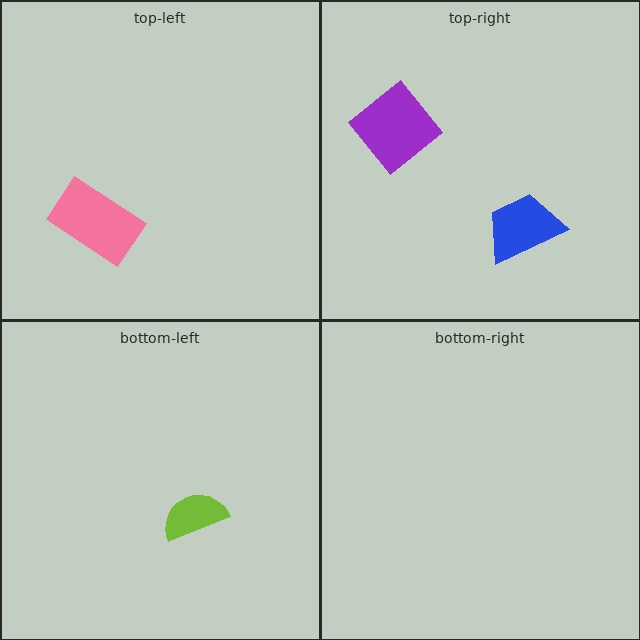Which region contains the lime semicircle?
The bottom-left region.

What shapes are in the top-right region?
The blue trapezoid, the purple diamond.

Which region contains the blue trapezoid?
The top-right region.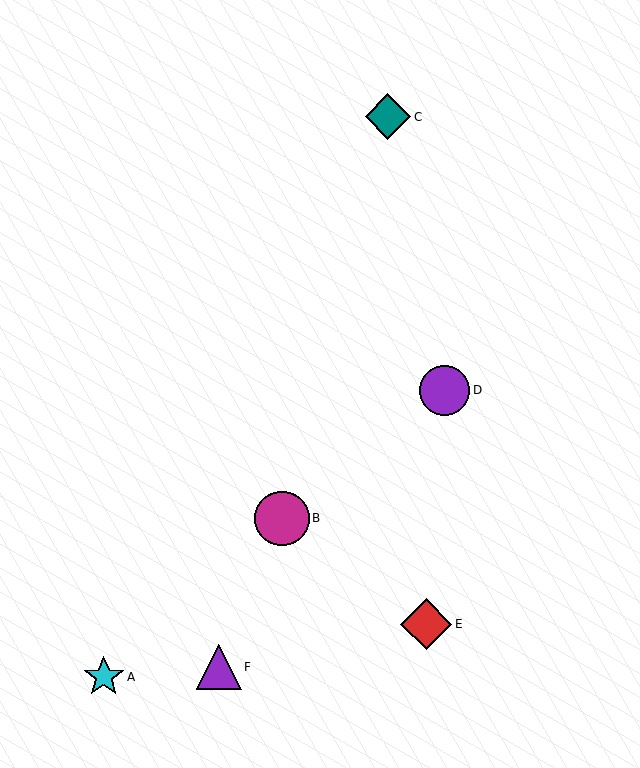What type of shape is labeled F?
Shape F is a purple triangle.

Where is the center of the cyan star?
The center of the cyan star is at (104, 677).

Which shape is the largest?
The magenta circle (labeled B) is the largest.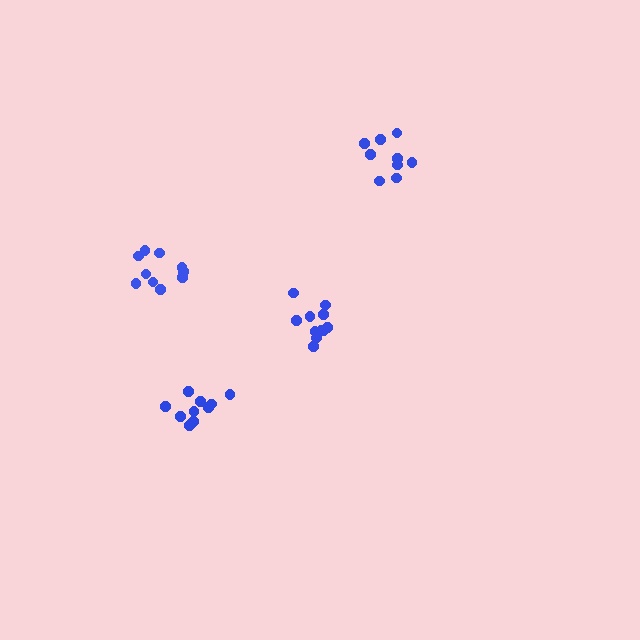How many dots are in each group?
Group 1: 10 dots, Group 2: 10 dots, Group 3: 9 dots, Group 4: 11 dots (40 total).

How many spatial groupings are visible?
There are 4 spatial groupings.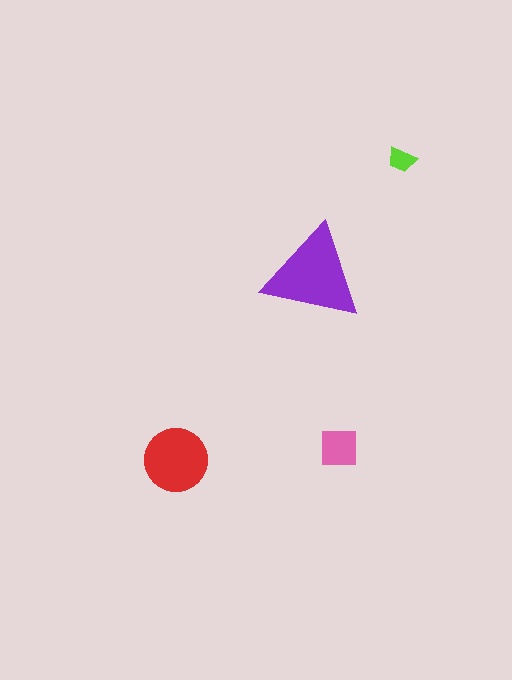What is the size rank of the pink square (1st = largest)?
3rd.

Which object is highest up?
The lime trapezoid is topmost.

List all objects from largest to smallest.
The purple triangle, the red circle, the pink square, the lime trapezoid.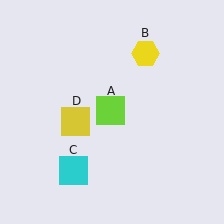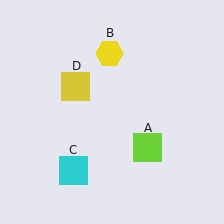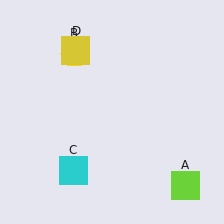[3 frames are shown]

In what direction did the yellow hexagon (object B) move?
The yellow hexagon (object B) moved left.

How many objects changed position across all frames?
3 objects changed position: lime square (object A), yellow hexagon (object B), yellow square (object D).